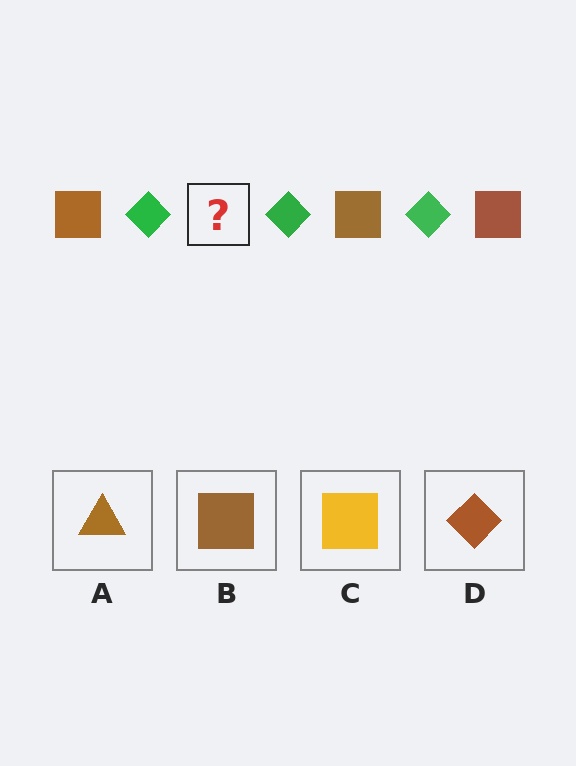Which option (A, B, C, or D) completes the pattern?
B.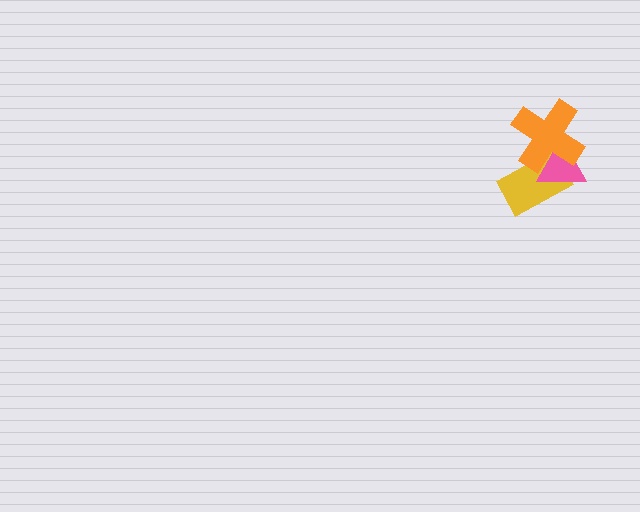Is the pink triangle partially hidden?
Yes, it is partially covered by another shape.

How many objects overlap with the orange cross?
2 objects overlap with the orange cross.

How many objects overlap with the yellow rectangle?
2 objects overlap with the yellow rectangle.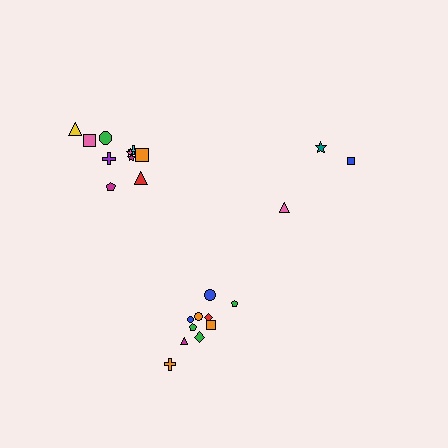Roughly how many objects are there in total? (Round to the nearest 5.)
Roughly 25 objects in total.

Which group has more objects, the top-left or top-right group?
The top-left group.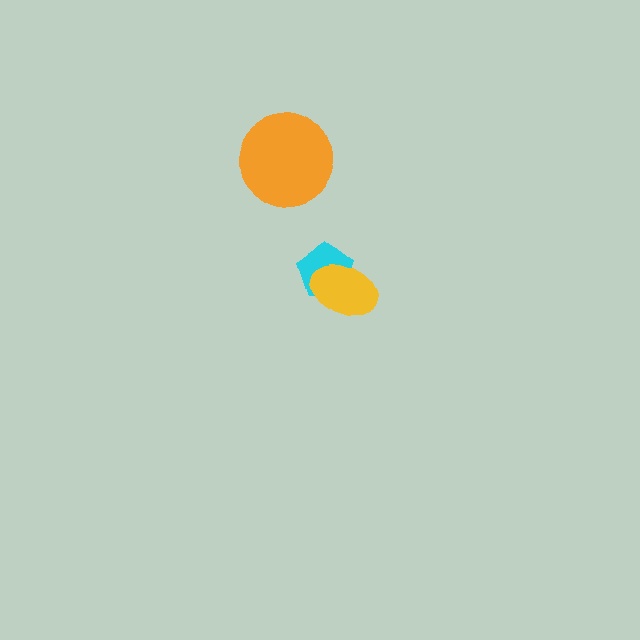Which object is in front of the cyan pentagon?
The yellow ellipse is in front of the cyan pentagon.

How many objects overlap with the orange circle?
0 objects overlap with the orange circle.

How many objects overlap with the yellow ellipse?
1 object overlaps with the yellow ellipse.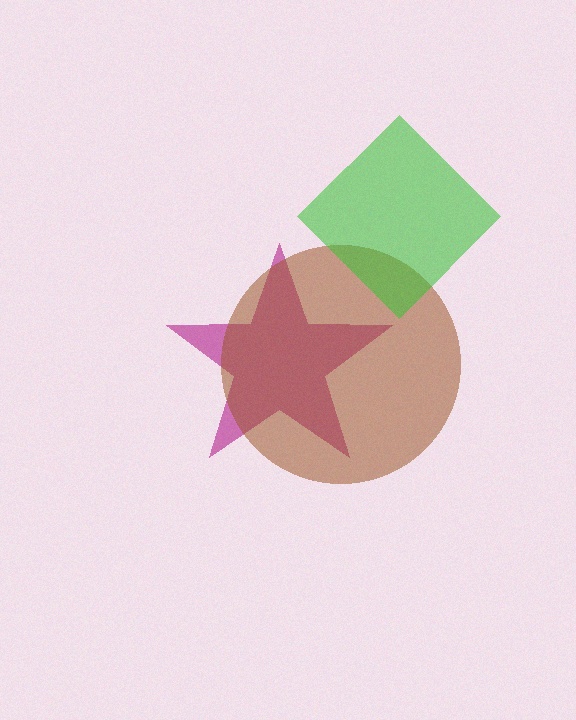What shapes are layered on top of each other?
The layered shapes are: a magenta star, a brown circle, a green diamond.